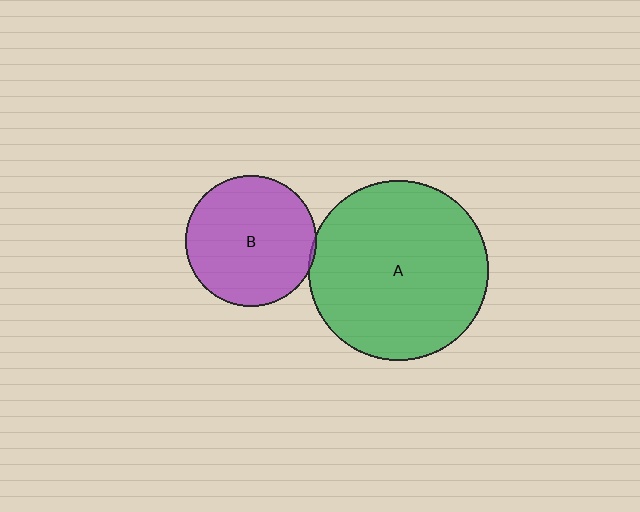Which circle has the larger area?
Circle A (green).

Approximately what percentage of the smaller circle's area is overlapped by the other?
Approximately 5%.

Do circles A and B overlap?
Yes.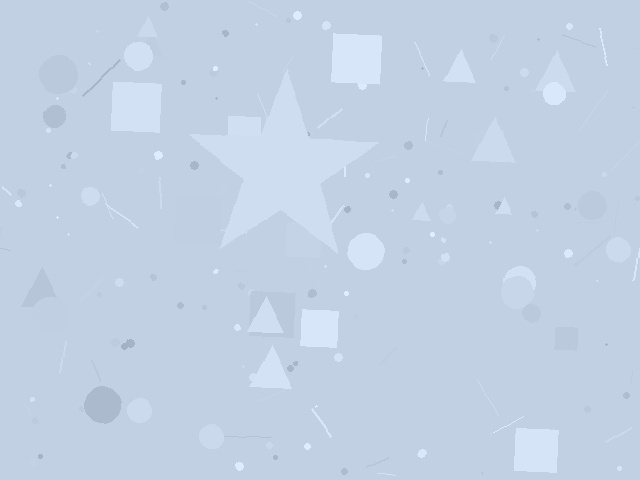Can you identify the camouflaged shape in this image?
The camouflaged shape is a star.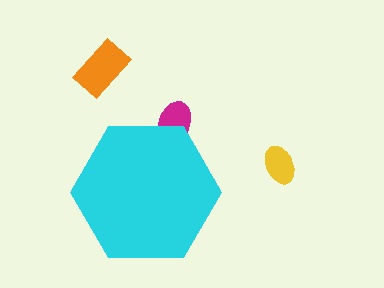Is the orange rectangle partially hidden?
No, the orange rectangle is fully visible.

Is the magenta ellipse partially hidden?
Yes, the magenta ellipse is partially hidden behind the cyan hexagon.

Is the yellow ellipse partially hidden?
No, the yellow ellipse is fully visible.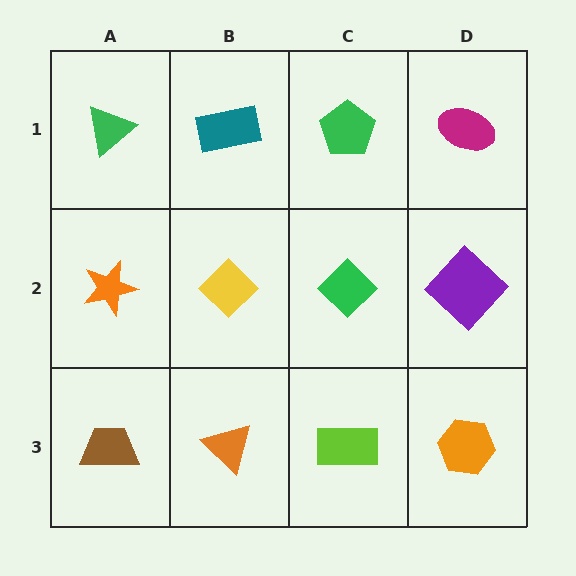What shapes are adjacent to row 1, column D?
A purple diamond (row 2, column D), a green pentagon (row 1, column C).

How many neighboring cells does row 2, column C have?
4.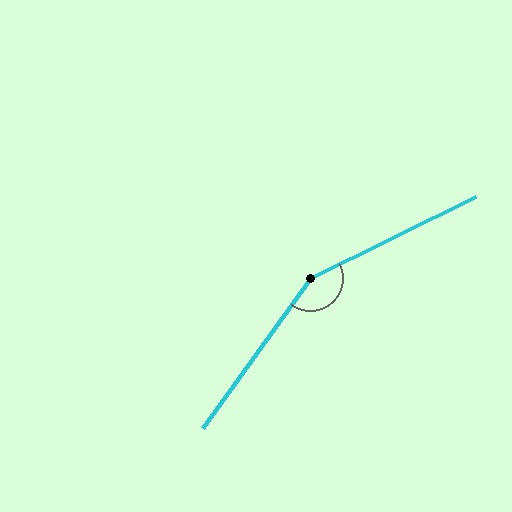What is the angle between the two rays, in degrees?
Approximately 152 degrees.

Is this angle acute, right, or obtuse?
It is obtuse.